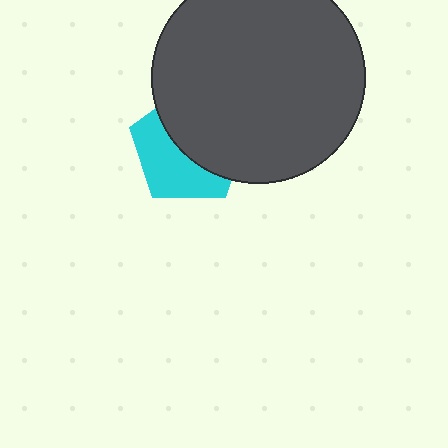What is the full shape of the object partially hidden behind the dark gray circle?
The partially hidden object is a cyan pentagon.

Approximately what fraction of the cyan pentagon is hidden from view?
Roughly 54% of the cyan pentagon is hidden behind the dark gray circle.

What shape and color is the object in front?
The object in front is a dark gray circle.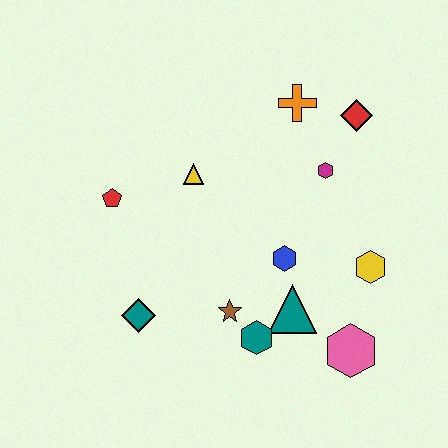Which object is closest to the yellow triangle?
The red pentagon is closest to the yellow triangle.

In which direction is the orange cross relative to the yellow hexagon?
The orange cross is above the yellow hexagon.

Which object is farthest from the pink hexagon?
The red pentagon is farthest from the pink hexagon.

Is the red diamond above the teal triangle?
Yes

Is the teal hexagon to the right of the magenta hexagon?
No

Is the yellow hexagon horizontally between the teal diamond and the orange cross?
No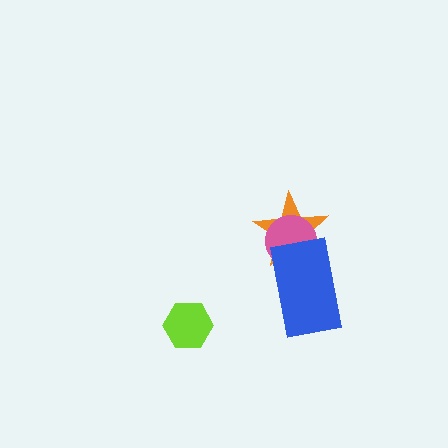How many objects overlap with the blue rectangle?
2 objects overlap with the blue rectangle.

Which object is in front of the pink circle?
The blue rectangle is in front of the pink circle.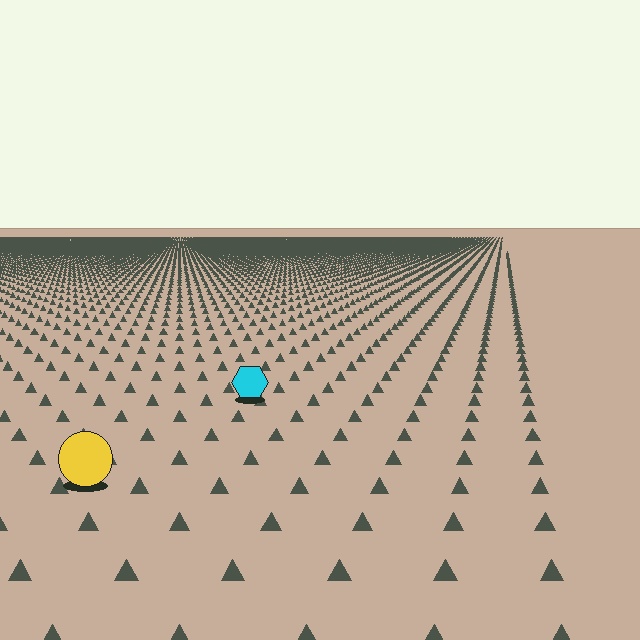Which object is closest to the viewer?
The yellow circle is closest. The texture marks near it are larger and more spread out.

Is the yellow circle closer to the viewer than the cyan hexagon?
Yes. The yellow circle is closer — you can tell from the texture gradient: the ground texture is coarser near it.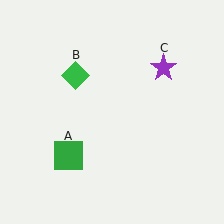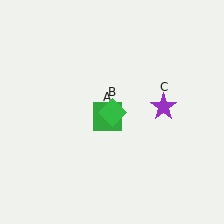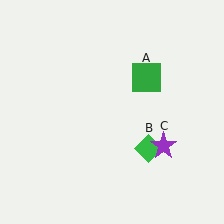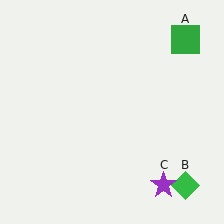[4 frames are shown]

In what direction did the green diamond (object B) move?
The green diamond (object B) moved down and to the right.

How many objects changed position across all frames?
3 objects changed position: green square (object A), green diamond (object B), purple star (object C).